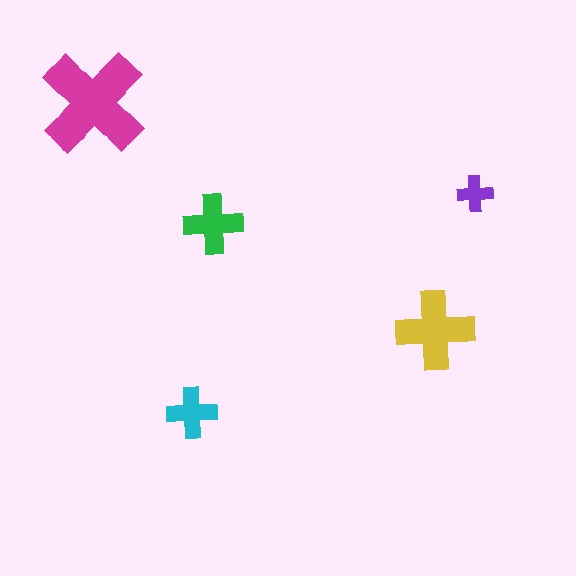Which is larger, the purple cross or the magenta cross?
The magenta one.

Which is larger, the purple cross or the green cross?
The green one.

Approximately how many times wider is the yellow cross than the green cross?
About 1.5 times wider.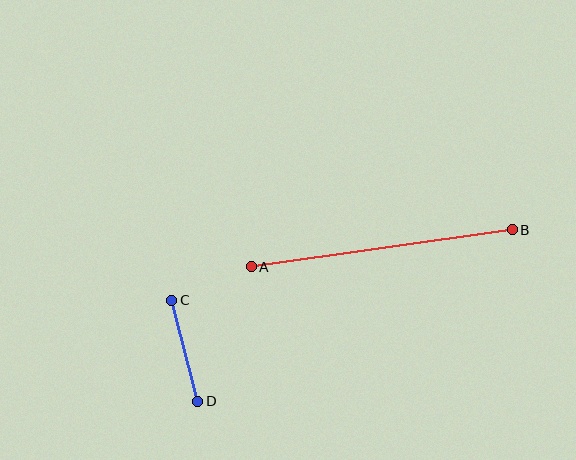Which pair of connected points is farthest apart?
Points A and B are farthest apart.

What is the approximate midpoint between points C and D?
The midpoint is at approximately (185, 351) pixels.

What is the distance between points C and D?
The distance is approximately 104 pixels.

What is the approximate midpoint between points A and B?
The midpoint is at approximately (382, 248) pixels.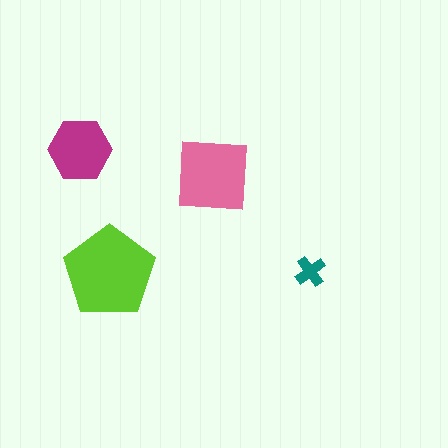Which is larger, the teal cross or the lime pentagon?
The lime pentagon.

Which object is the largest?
The lime pentagon.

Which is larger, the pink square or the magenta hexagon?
The pink square.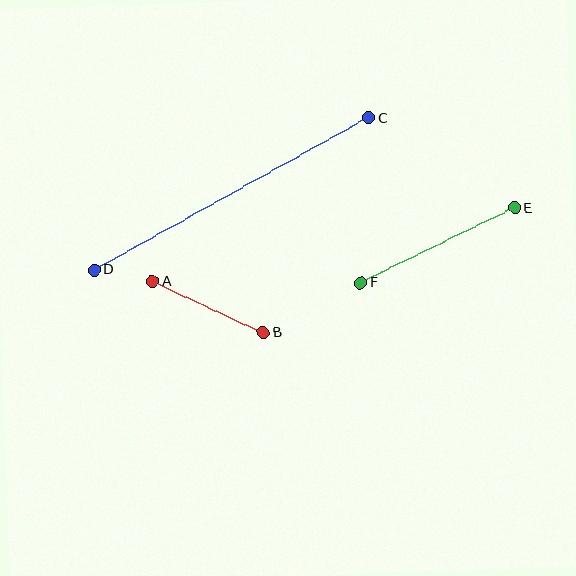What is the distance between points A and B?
The distance is approximately 122 pixels.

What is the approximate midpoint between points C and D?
The midpoint is at approximately (232, 194) pixels.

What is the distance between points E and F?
The distance is approximately 171 pixels.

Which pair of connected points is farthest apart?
Points C and D are farthest apart.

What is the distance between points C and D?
The distance is approximately 314 pixels.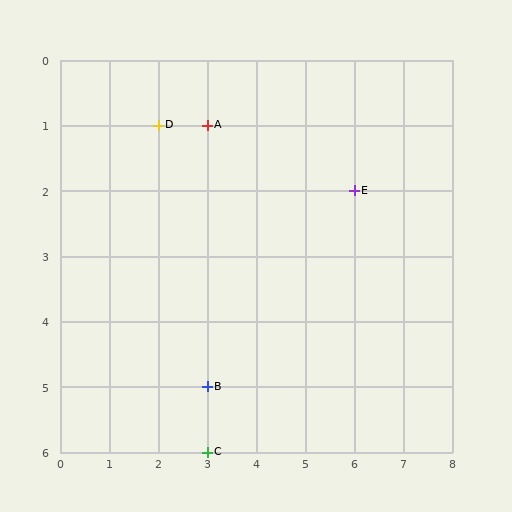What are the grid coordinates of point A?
Point A is at grid coordinates (3, 1).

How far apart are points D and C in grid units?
Points D and C are 1 column and 5 rows apart (about 5.1 grid units diagonally).